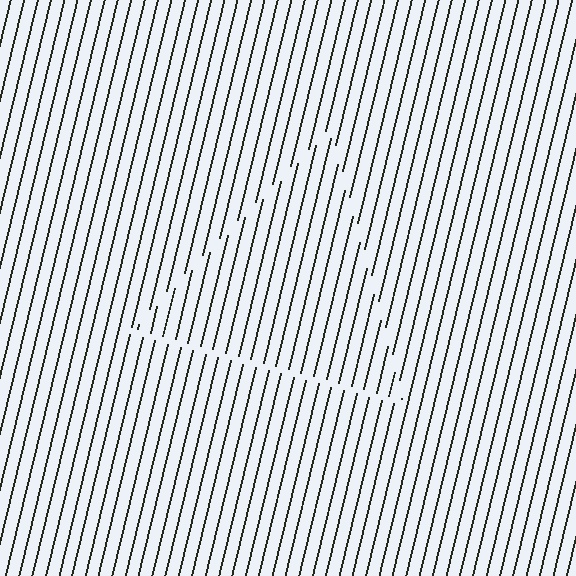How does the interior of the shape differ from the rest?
The interior of the shape contains the same grating, shifted by half a period — the contour is defined by the phase discontinuity where line-ends from the inner and outer gratings abut.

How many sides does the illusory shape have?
3 sides — the line-ends trace a triangle.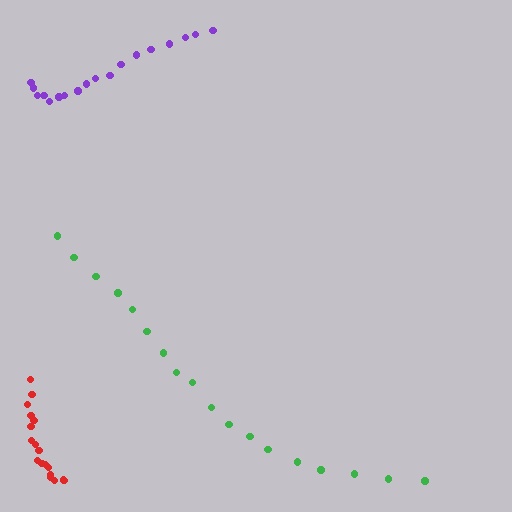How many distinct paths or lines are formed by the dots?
There are 3 distinct paths.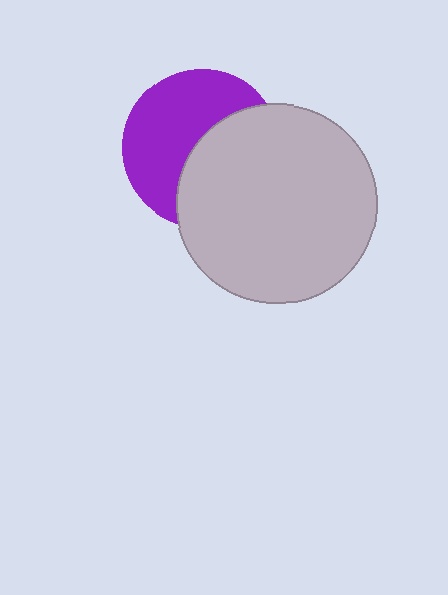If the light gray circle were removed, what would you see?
You would see the complete purple circle.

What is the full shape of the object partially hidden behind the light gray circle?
The partially hidden object is a purple circle.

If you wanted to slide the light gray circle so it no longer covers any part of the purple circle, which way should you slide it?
Slide it right — that is the most direct way to separate the two shapes.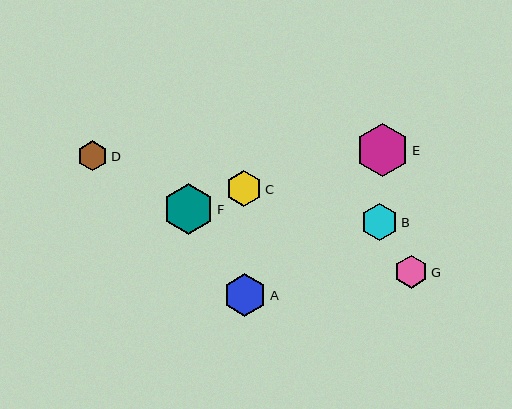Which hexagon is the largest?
Hexagon E is the largest with a size of approximately 54 pixels.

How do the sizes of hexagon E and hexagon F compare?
Hexagon E and hexagon F are approximately the same size.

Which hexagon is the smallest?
Hexagon D is the smallest with a size of approximately 30 pixels.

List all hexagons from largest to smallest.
From largest to smallest: E, F, A, B, C, G, D.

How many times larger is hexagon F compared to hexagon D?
Hexagon F is approximately 1.7 times the size of hexagon D.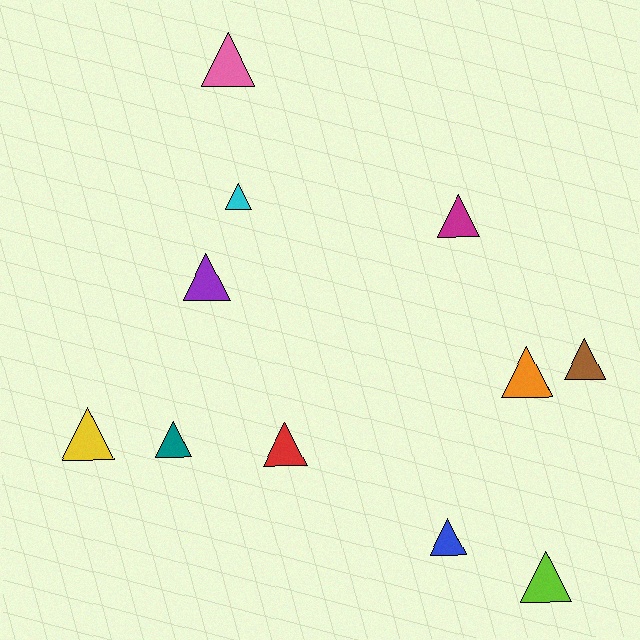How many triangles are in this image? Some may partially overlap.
There are 11 triangles.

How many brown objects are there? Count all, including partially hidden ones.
There is 1 brown object.